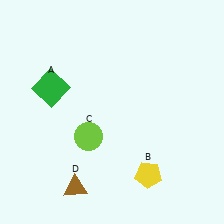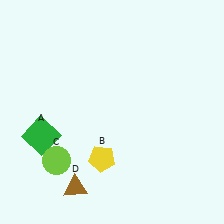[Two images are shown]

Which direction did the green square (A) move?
The green square (A) moved down.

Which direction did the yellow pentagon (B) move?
The yellow pentagon (B) moved left.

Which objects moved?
The objects that moved are: the green square (A), the yellow pentagon (B), the lime circle (C).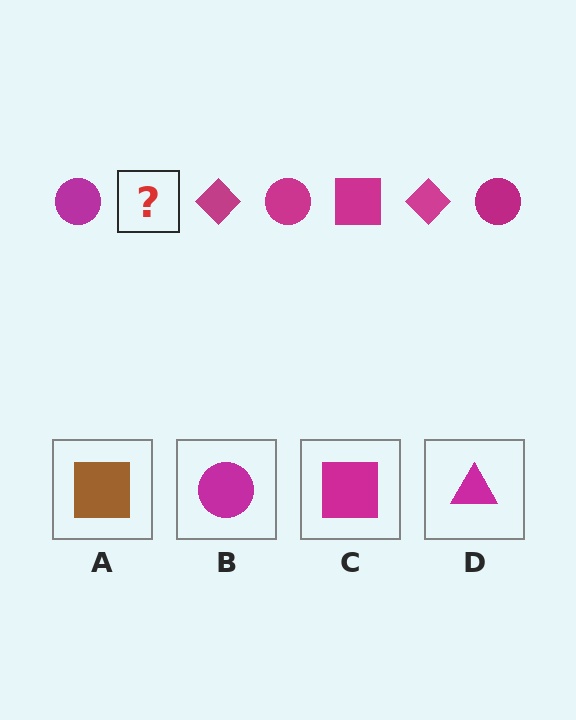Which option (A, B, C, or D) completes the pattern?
C.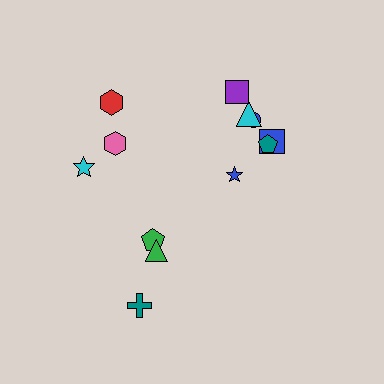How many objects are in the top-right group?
There are 6 objects.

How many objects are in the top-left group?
There are 3 objects.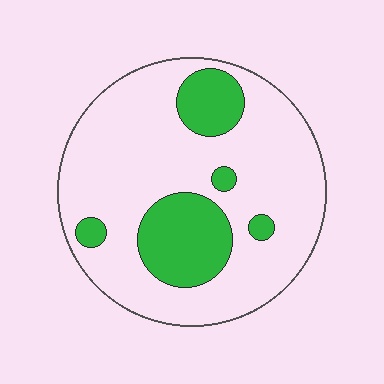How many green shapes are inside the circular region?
5.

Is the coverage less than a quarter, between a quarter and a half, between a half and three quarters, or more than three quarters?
Less than a quarter.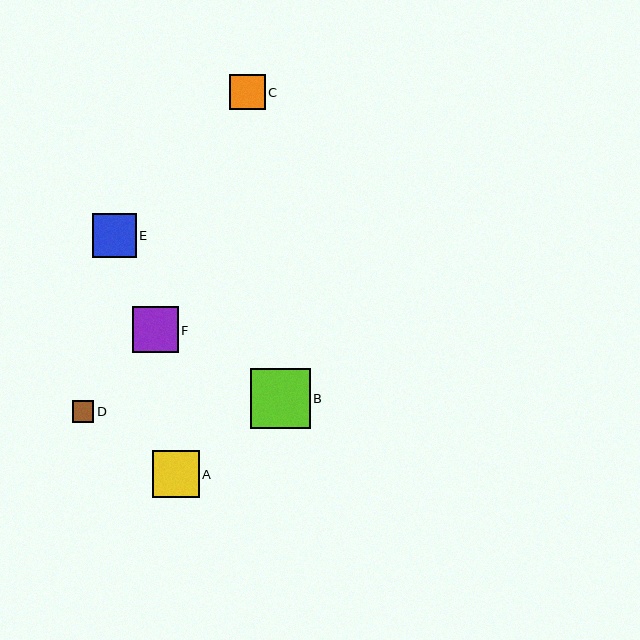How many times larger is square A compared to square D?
Square A is approximately 2.2 times the size of square D.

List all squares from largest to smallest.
From largest to smallest: B, A, F, E, C, D.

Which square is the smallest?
Square D is the smallest with a size of approximately 21 pixels.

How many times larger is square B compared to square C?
Square B is approximately 1.7 times the size of square C.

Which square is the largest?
Square B is the largest with a size of approximately 60 pixels.